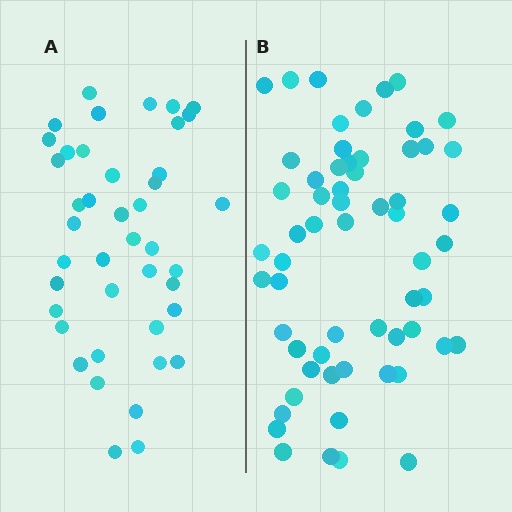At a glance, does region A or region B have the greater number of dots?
Region B (the right region) has more dots.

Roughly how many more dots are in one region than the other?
Region B has approximately 20 more dots than region A.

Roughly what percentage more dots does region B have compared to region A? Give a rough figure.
About 45% more.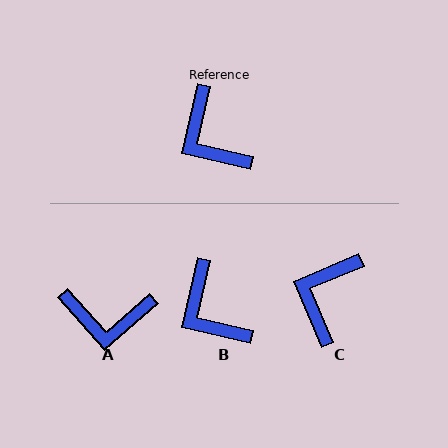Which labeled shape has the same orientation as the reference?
B.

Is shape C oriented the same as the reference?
No, it is off by about 54 degrees.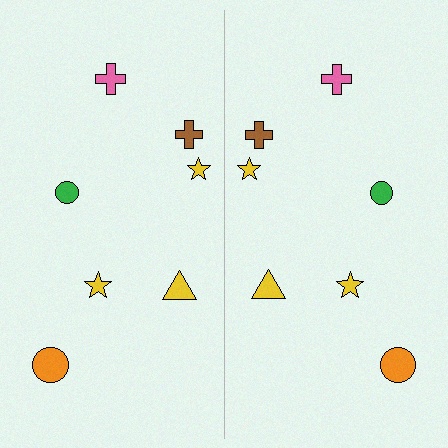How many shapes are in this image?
There are 14 shapes in this image.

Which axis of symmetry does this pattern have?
The pattern has a vertical axis of symmetry running through the center of the image.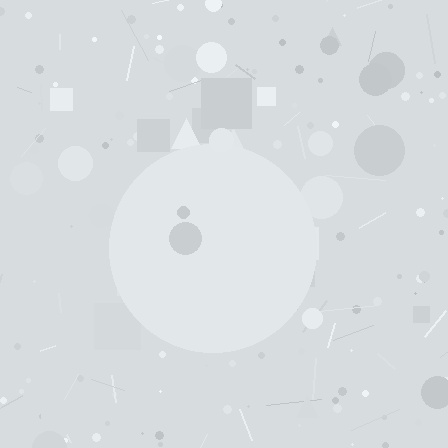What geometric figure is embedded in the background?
A circle is embedded in the background.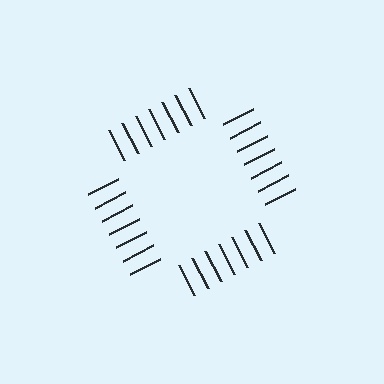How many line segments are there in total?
28 — 7 along each of the 4 edges.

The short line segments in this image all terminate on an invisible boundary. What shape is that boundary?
An illusory square — the line segments terminate on its edges but no continuous stroke is drawn.